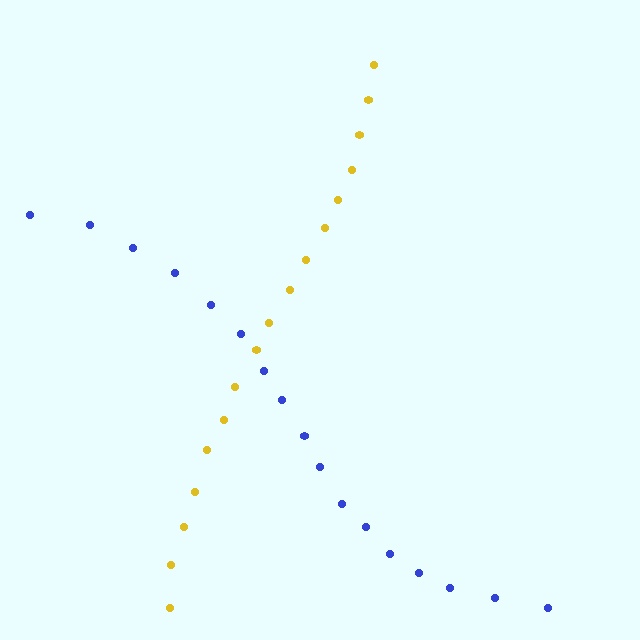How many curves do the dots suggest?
There are 2 distinct paths.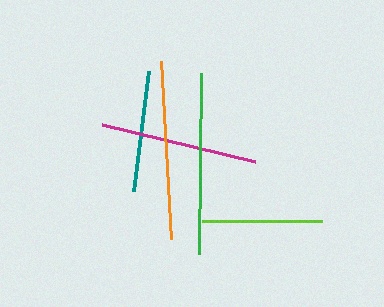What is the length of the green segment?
The green segment is approximately 180 pixels long.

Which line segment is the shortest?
The lime line is the shortest at approximately 120 pixels.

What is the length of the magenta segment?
The magenta segment is approximately 157 pixels long.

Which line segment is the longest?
The green line is the longest at approximately 180 pixels.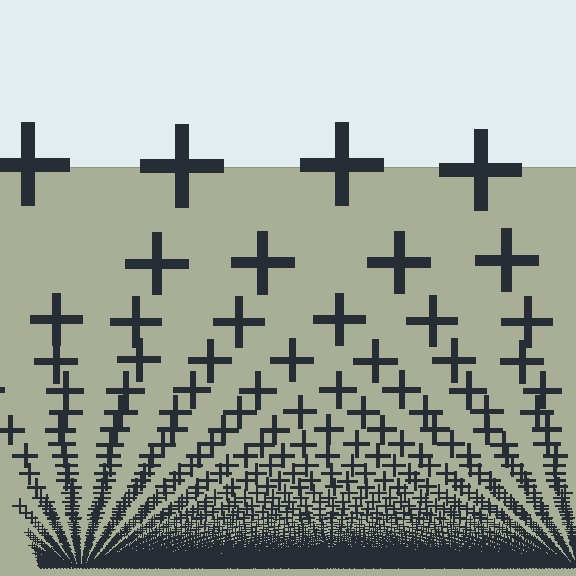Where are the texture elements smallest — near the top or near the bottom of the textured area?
Near the bottom.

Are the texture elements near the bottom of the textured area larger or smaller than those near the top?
Smaller. The gradient is inverted — elements near the bottom are smaller and denser.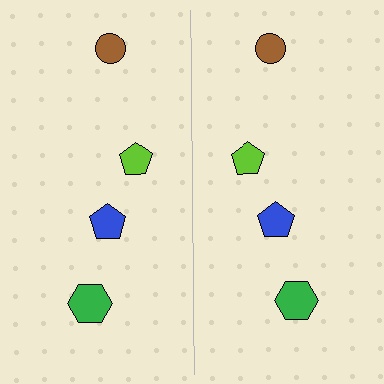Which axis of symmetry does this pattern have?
The pattern has a vertical axis of symmetry running through the center of the image.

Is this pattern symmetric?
Yes, this pattern has bilateral (reflection) symmetry.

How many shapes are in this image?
There are 8 shapes in this image.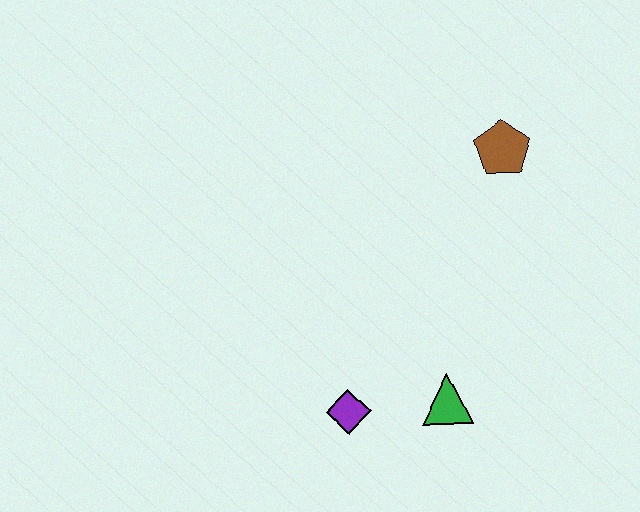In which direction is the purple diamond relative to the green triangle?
The purple diamond is to the left of the green triangle.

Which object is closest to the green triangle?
The purple diamond is closest to the green triangle.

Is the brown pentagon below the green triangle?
No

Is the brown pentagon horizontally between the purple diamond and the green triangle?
No